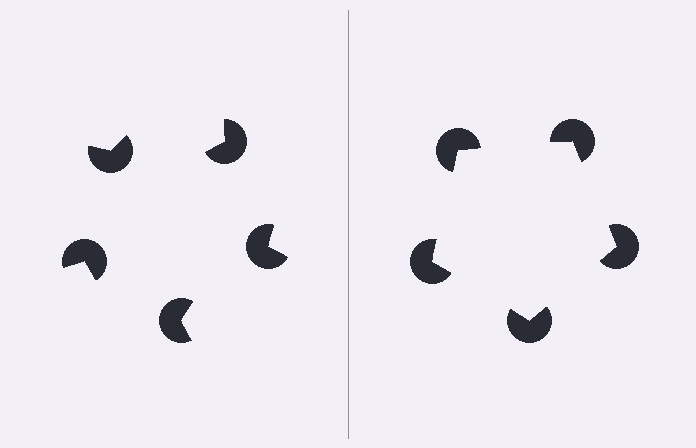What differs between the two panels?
The pac-man discs are positioned identically on both sides; only the wedge orientations differ. On the right they align to a pentagon; on the left they are misaligned.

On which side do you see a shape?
An illusory pentagon appears on the right side. On the left side the wedge cuts are rotated, so no coherent shape forms.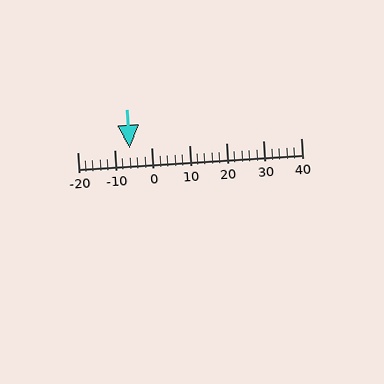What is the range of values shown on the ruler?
The ruler shows values from -20 to 40.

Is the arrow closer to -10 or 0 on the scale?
The arrow is closer to -10.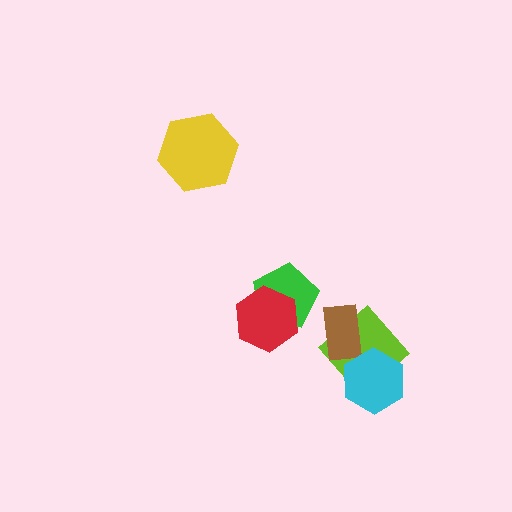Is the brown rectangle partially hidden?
No, no other shape covers it.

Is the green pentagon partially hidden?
Yes, it is partially covered by another shape.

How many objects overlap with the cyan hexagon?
1 object overlaps with the cyan hexagon.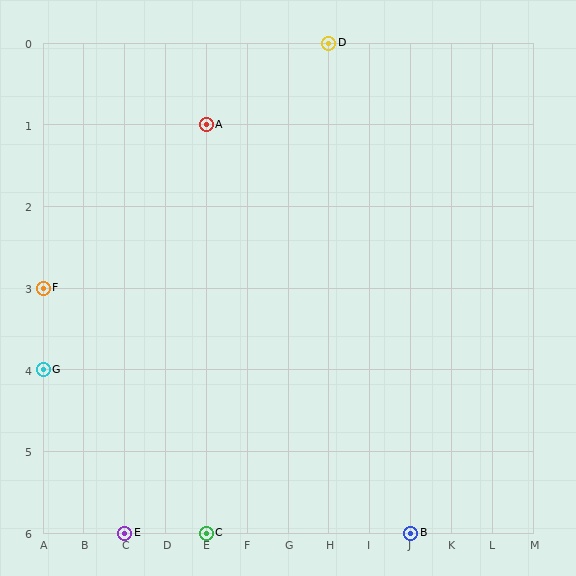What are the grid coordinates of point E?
Point E is at grid coordinates (C, 6).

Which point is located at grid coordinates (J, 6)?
Point B is at (J, 6).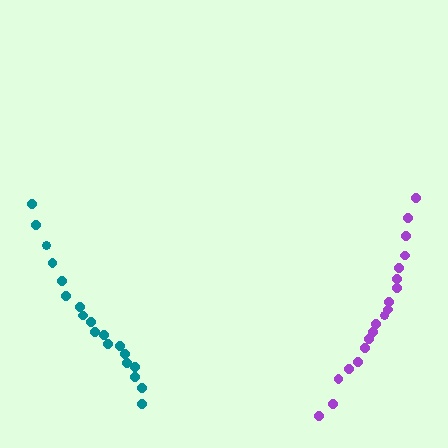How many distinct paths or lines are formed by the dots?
There are 2 distinct paths.